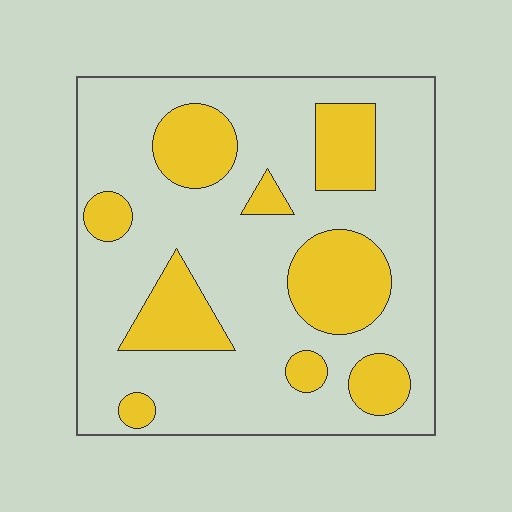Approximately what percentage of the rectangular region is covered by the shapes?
Approximately 25%.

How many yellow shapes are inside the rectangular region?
9.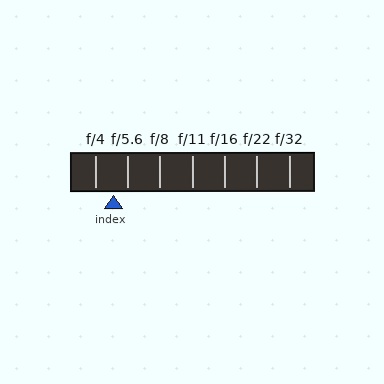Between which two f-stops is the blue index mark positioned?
The index mark is between f/4 and f/5.6.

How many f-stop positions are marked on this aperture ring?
There are 7 f-stop positions marked.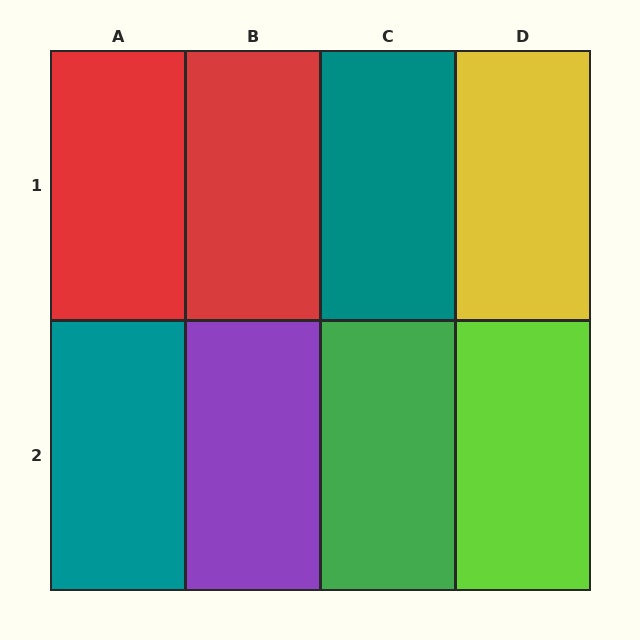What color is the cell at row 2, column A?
Teal.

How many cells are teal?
2 cells are teal.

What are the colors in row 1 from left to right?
Red, red, teal, yellow.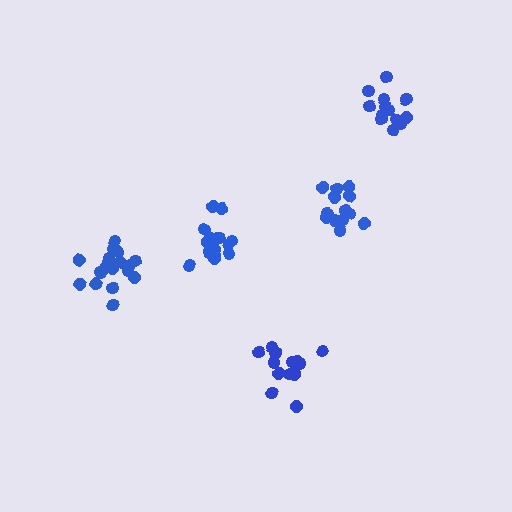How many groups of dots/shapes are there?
There are 5 groups.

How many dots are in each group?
Group 1: 16 dots, Group 2: 14 dots, Group 3: 14 dots, Group 4: 18 dots, Group 5: 14 dots (76 total).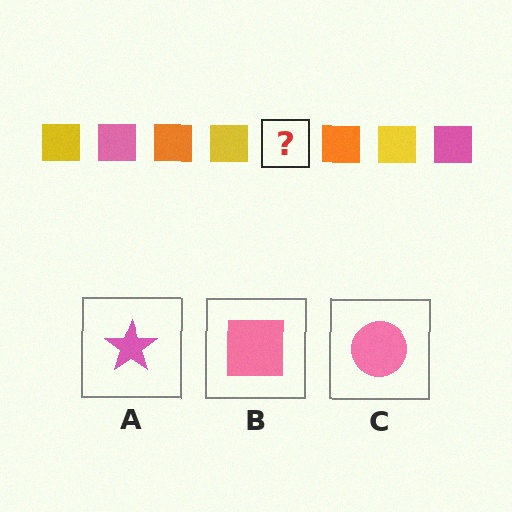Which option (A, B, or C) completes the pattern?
B.